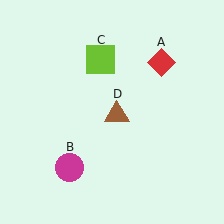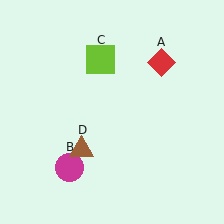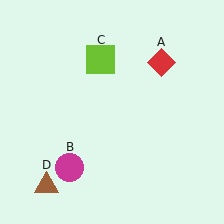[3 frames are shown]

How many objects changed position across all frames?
1 object changed position: brown triangle (object D).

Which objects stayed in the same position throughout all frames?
Red diamond (object A) and magenta circle (object B) and lime square (object C) remained stationary.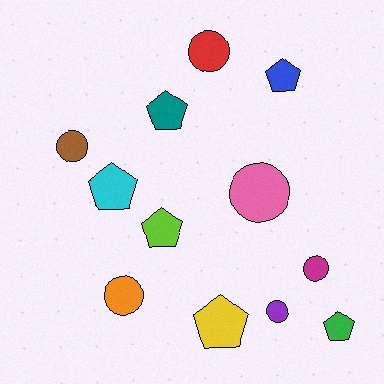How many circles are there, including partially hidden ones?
There are 6 circles.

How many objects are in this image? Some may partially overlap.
There are 12 objects.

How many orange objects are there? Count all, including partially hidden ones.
There is 1 orange object.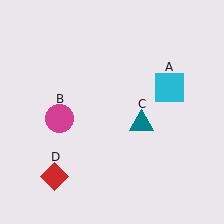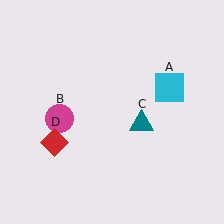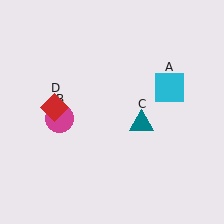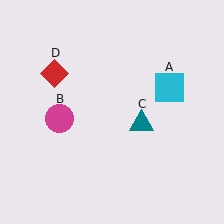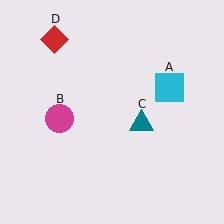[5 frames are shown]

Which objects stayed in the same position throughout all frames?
Cyan square (object A) and magenta circle (object B) and teal triangle (object C) remained stationary.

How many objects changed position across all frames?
1 object changed position: red diamond (object D).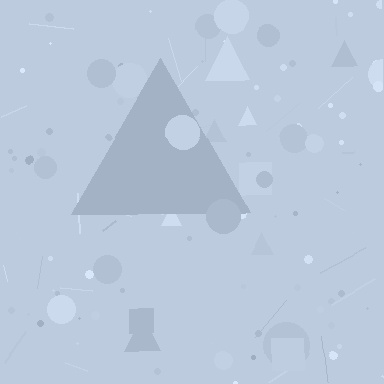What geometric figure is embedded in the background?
A triangle is embedded in the background.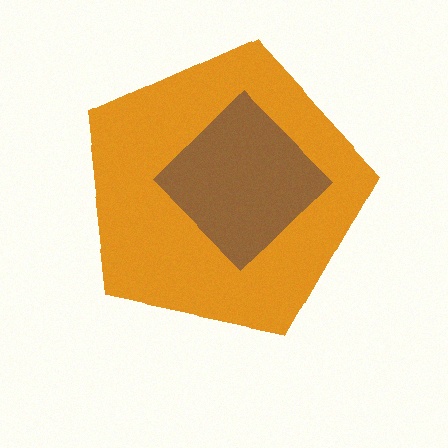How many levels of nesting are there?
2.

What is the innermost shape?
The brown diamond.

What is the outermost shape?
The orange pentagon.